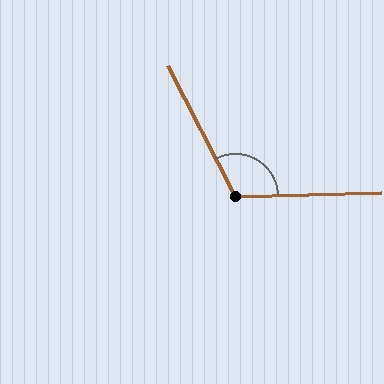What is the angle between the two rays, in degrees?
Approximately 116 degrees.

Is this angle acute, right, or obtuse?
It is obtuse.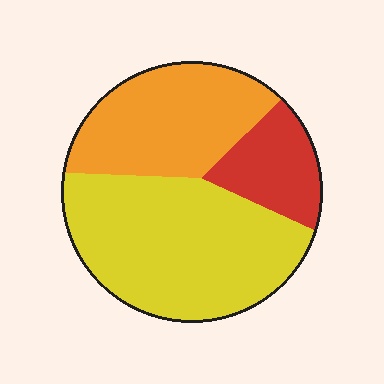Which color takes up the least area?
Red, at roughly 15%.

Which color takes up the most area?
Yellow, at roughly 50%.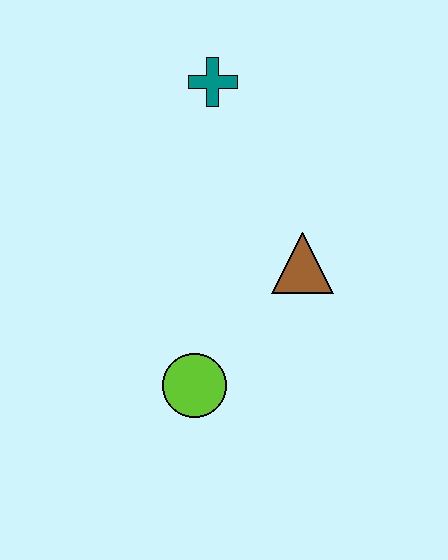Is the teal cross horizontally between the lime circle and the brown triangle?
Yes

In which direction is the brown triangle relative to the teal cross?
The brown triangle is below the teal cross.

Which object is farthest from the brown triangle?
The teal cross is farthest from the brown triangle.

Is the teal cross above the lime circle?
Yes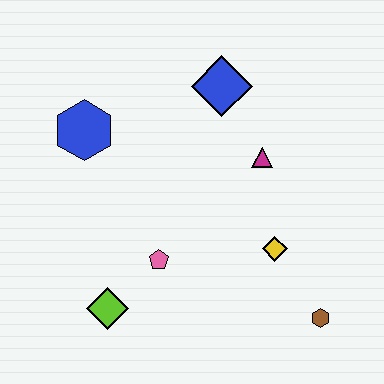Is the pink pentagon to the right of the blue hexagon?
Yes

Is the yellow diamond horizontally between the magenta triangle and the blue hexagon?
No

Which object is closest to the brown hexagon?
The yellow diamond is closest to the brown hexagon.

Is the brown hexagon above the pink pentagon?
No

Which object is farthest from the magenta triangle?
The lime diamond is farthest from the magenta triangle.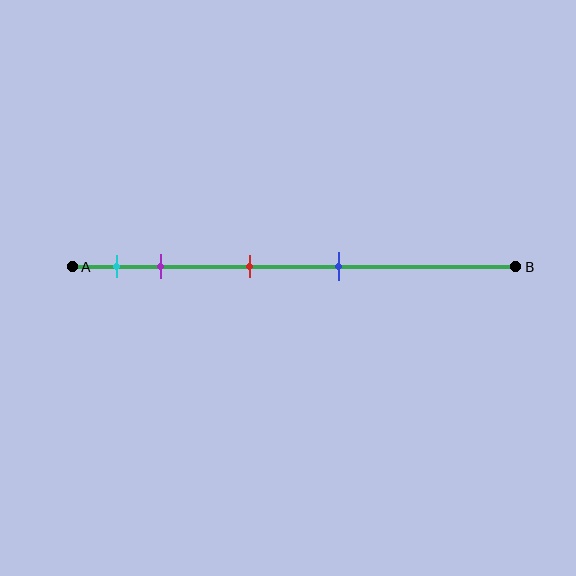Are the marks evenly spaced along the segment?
No, the marks are not evenly spaced.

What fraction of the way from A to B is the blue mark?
The blue mark is approximately 60% (0.6) of the way from A to B.